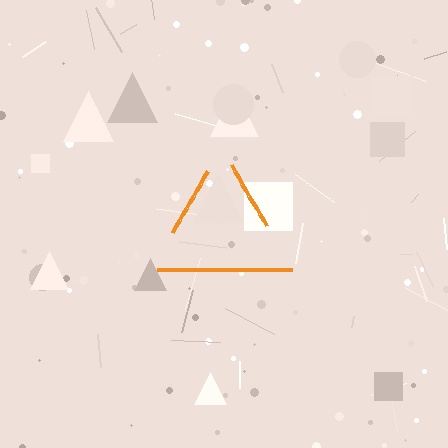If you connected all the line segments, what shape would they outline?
They would outline a triangle.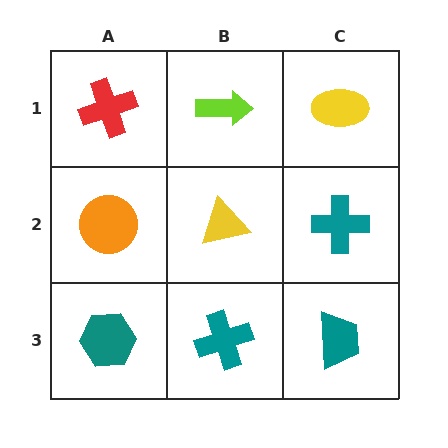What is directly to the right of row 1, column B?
A yellow ellipse.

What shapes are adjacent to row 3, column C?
A teal cross (row 2, column C), a teal cross (row 3, column B).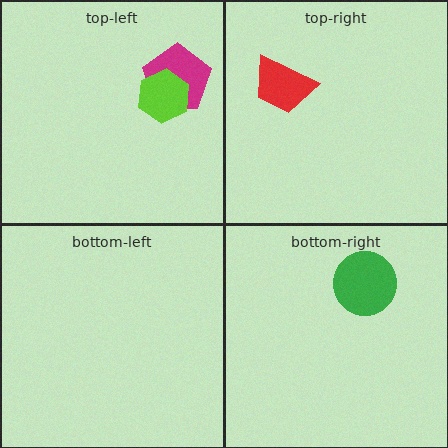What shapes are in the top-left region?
The magenta pentagon, the lime hexagon.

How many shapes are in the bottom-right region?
1.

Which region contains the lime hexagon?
The top-left region.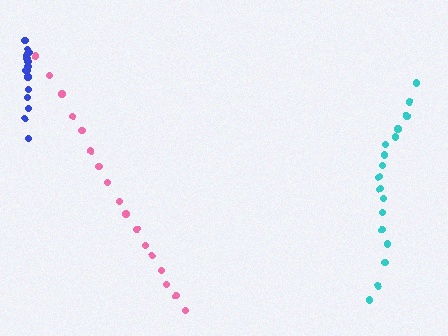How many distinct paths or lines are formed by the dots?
There are 3 distinct paths.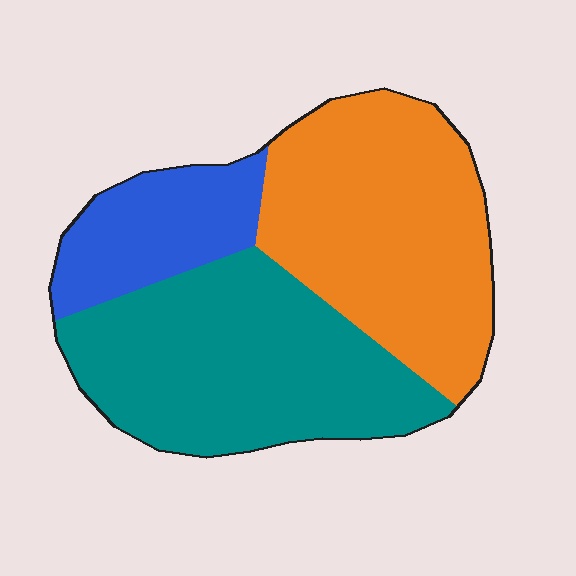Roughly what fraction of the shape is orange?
Orange covers 41% of the shape.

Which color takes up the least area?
Blue, at roughly 15%.